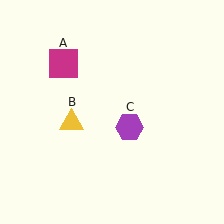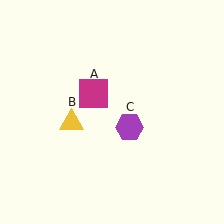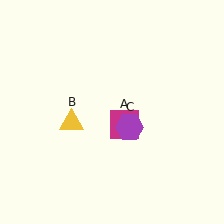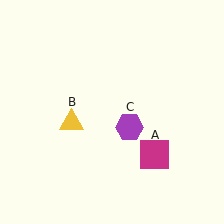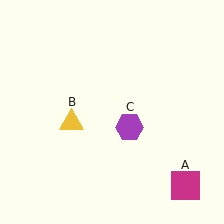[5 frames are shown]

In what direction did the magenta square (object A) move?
The magenta square (object A) moved down and to the right.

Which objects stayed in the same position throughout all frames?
Yellow triangle (object B) and purple hexagon (object C) remained stationary.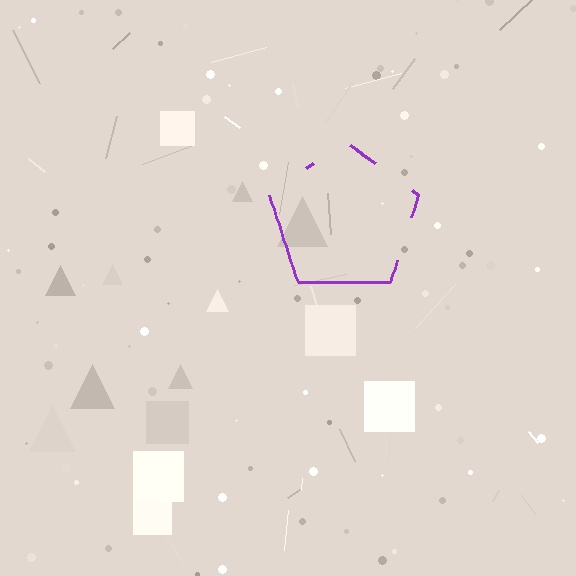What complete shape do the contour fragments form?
The contour fragments form a pentagon.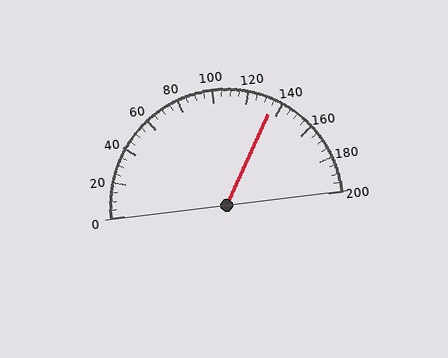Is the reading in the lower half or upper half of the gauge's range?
The reading is in the upper half of the range (0 to 200).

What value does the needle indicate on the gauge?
The needle indicates approximately 135.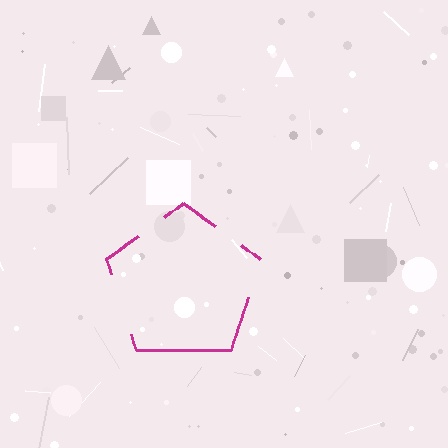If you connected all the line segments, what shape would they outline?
They would outline a pentagon.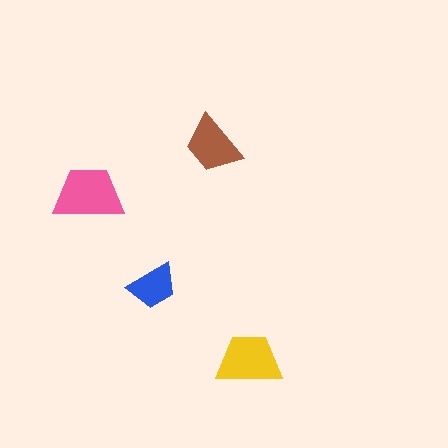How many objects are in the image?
There are 4 objects in the image.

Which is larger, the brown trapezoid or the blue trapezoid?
The brown one.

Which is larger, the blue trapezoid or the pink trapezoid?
The pink one.